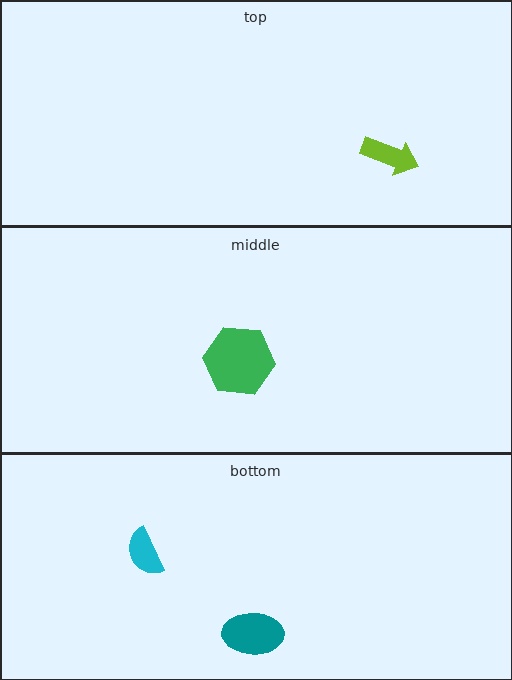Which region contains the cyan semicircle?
The bottom region.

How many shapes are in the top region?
1.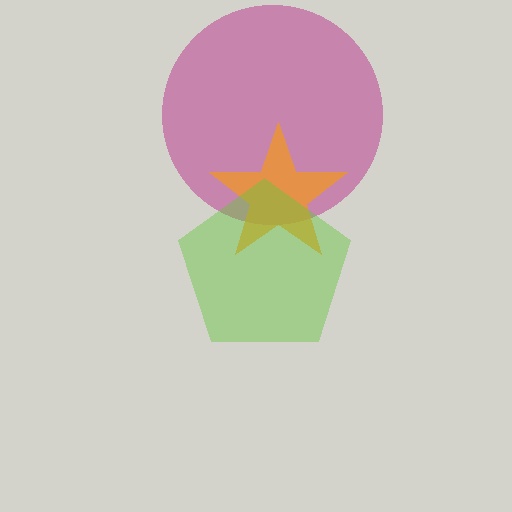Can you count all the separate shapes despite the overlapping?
Yes, there are 3 separate shapes.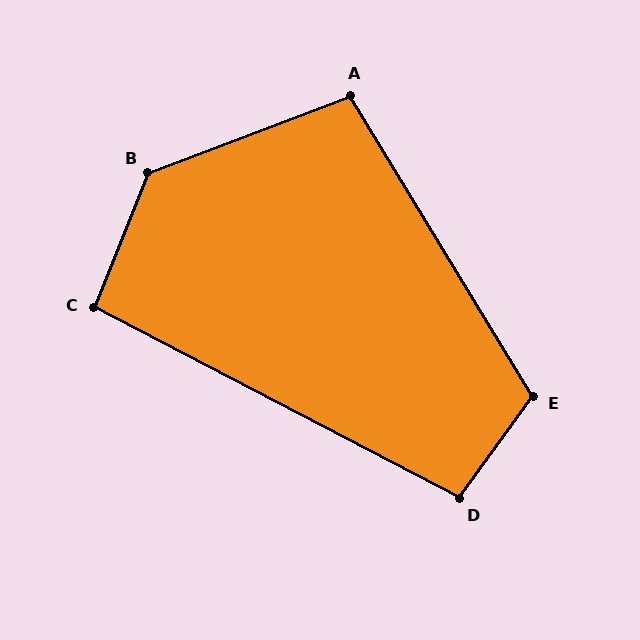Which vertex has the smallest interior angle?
C, at approximately 96 degrees.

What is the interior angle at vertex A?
Approximately 100 degrees (obtuse).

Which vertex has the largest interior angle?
B, at approximately 133 degrees.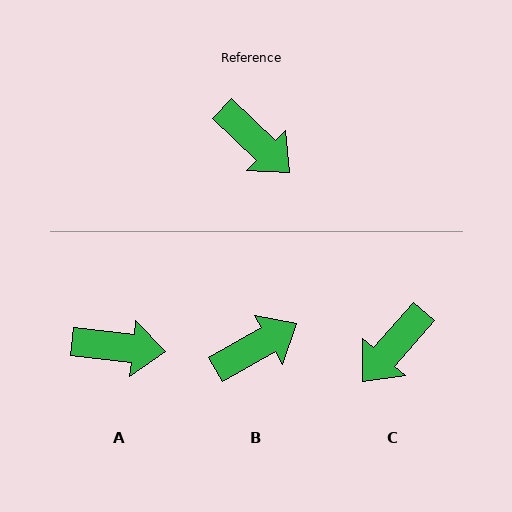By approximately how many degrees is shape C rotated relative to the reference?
Approximately 87 degrees clockwise.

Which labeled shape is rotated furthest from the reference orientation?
C, about 87 degrees away.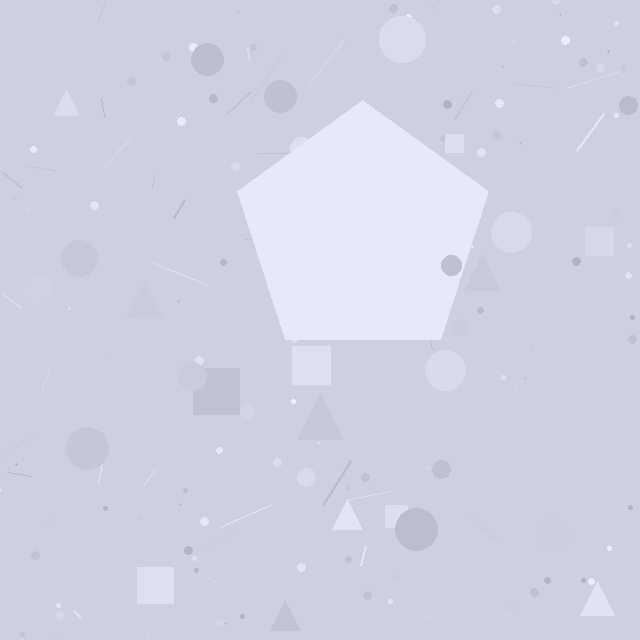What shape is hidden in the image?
A pentagon is hidden in the image.